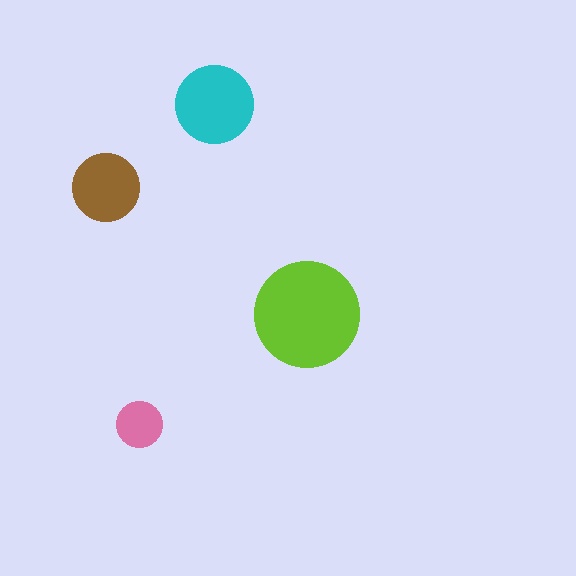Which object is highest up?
The cyan circle is topmost.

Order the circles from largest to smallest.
the lime one, the cyan one, the brown one, the pink one.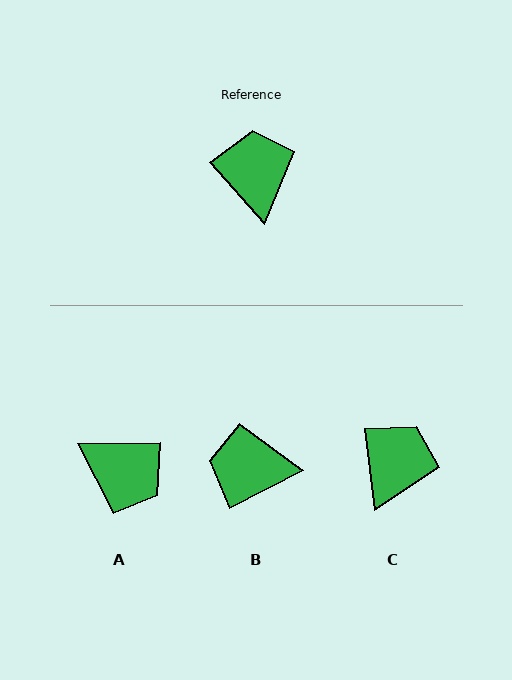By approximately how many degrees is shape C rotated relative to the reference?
Approximately 34 degrees clockwise.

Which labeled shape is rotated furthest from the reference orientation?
A, about 131 degrees away.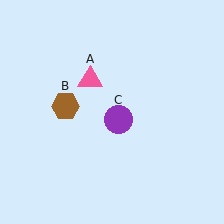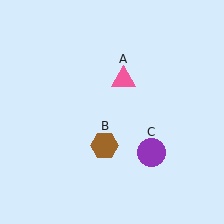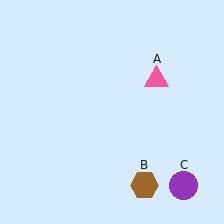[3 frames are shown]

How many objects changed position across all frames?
3 objects changed position: pink triangle (object A), brown hexagon (object B), purple circle (object C).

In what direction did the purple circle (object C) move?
The purple circle (object C) moved down and to the right.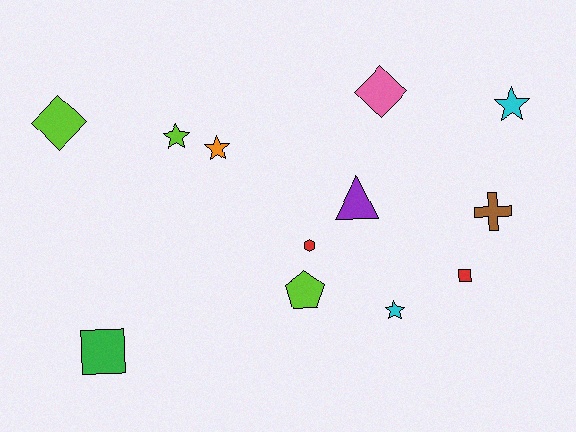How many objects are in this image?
There are 12 objects.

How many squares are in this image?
There are 2 squares.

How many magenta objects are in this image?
There are no magenta objects.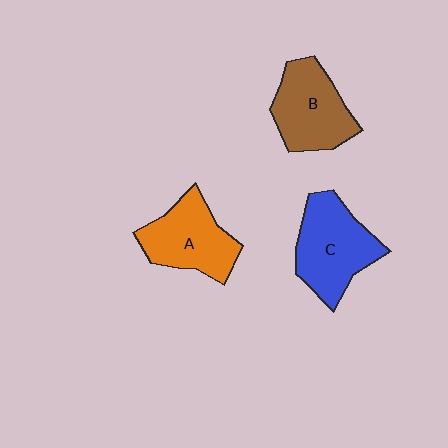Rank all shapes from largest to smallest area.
From largest to smallest: C (blue), B (brown), A (orange).